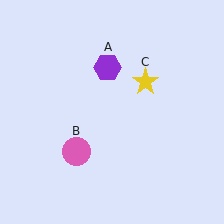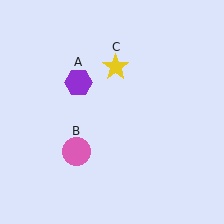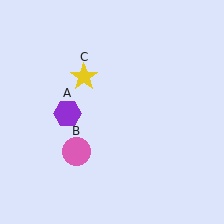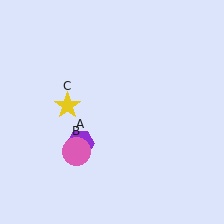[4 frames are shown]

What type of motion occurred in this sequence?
The purple hexagon (object A), yellow star (object C) rotated counterclockwise around the center of the scene.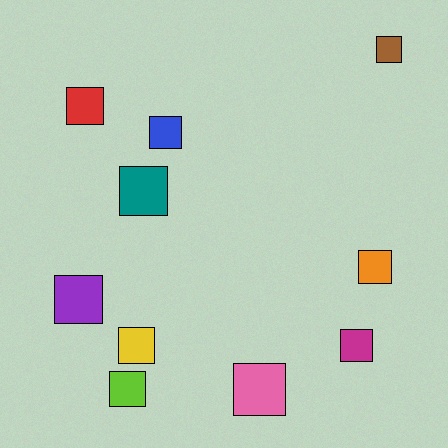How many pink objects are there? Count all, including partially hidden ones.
There is 1 pink object.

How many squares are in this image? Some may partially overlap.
There are 10 squares.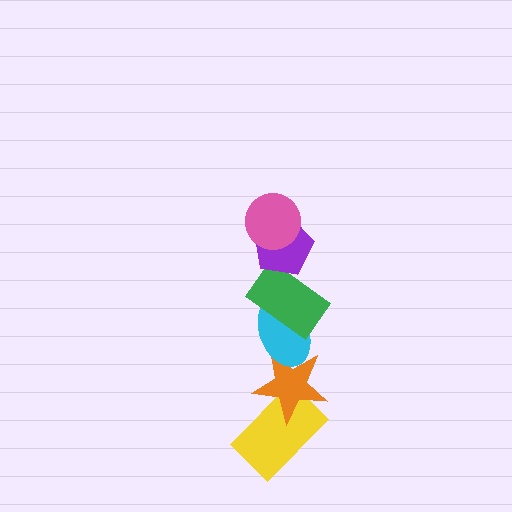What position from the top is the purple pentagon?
The purple pentagon is 2nd from the top.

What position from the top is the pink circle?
The pink circle is 1st from the top.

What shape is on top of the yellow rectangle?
The orange star is on top of the yellow rectangle.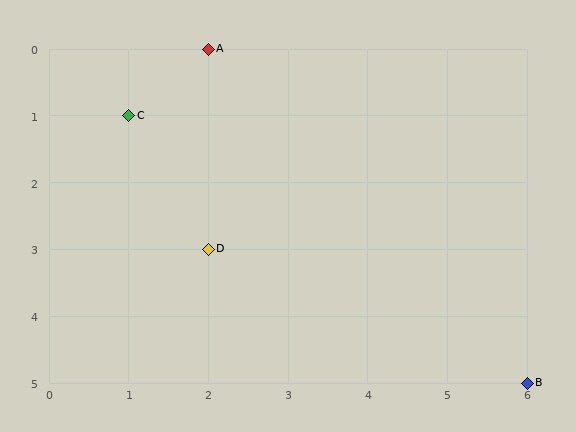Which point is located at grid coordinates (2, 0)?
Point A is at (2, 0).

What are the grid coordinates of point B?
Point B is at grid coordinates (6, 5).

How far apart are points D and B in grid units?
Points D and B are 4 columns and 2 rows apart (about 4.5 grid units diagonally).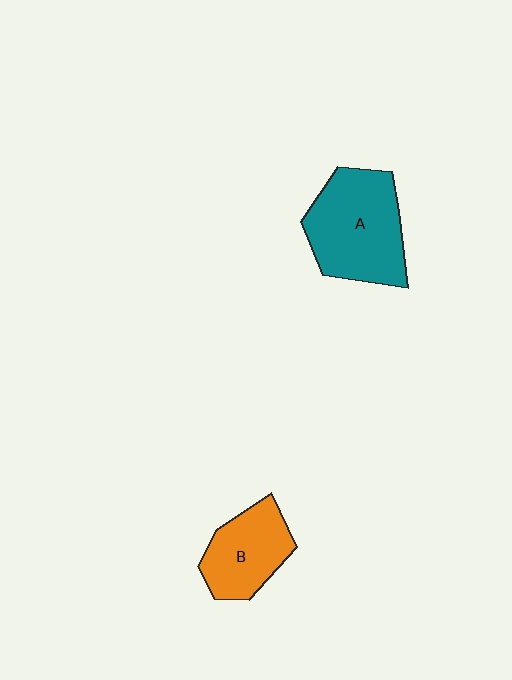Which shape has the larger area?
Shape A (teal).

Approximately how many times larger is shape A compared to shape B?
Approximately 1.5 times.